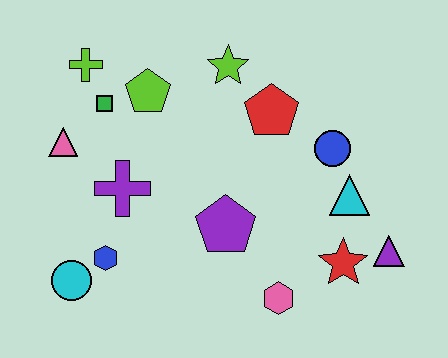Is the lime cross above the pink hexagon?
Yes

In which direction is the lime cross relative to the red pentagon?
The lime cross is to the left of the red pentagon.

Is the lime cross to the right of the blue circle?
No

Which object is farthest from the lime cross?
The purple triangle is farthest from the lime cross.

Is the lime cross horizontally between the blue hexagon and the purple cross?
No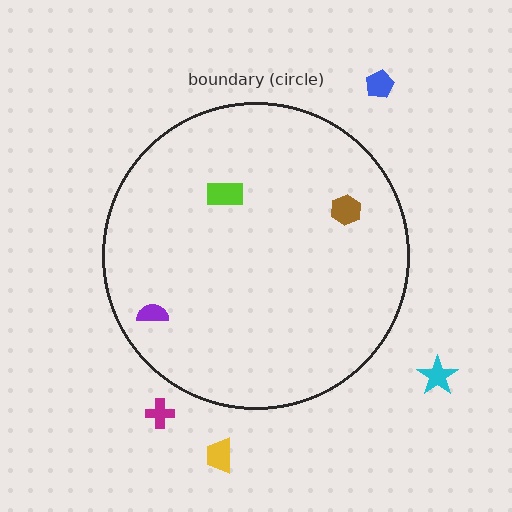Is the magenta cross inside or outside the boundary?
Outside.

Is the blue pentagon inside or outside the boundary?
Outside.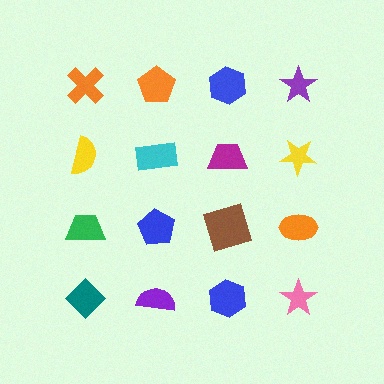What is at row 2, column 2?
A cyan rectangle.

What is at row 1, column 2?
An orange pentagon.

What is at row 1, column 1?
An orange cross.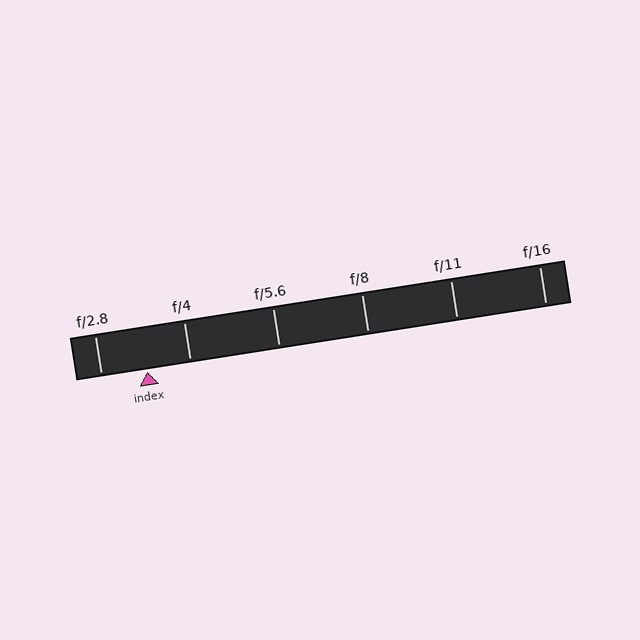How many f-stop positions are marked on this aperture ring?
There are 6 f-stop positions marked.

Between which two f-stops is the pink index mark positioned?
The index mark is between f/2.8 and f/4.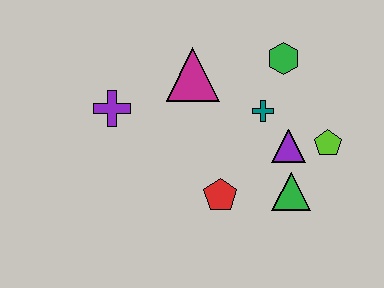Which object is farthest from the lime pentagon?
The purple cross is farthest from the lime pentagon.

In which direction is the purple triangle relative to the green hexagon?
The purple triangle is below the green hexagon.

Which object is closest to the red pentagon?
The green triangle is closest to the red pentagon.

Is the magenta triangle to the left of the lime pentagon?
Yes